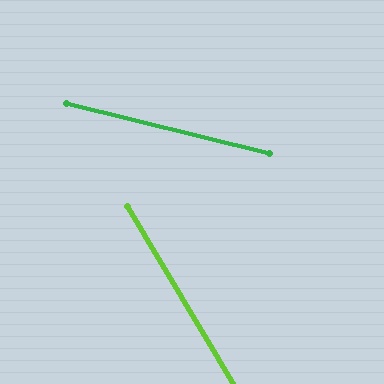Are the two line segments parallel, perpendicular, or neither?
Neither parallel nor perpendicular — they differ by about 45°.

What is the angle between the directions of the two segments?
Approximately 45 degrees.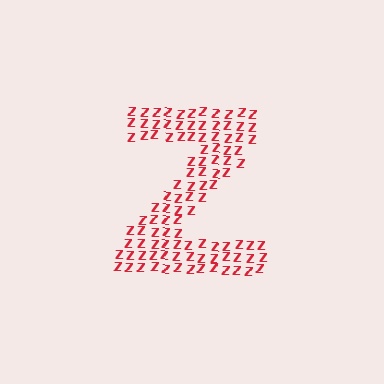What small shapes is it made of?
It is made of small letter Z's.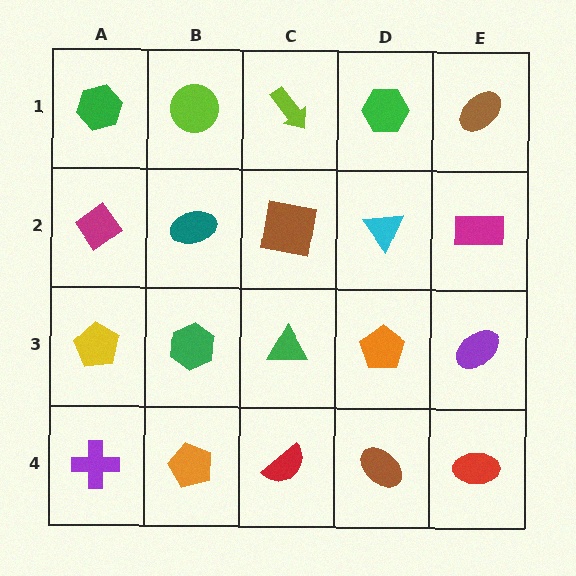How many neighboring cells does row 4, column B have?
3.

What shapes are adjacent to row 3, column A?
A magenta diamond (row 2, column A), a purple cross (row 4, column A), a green hexagon (row 3, column B).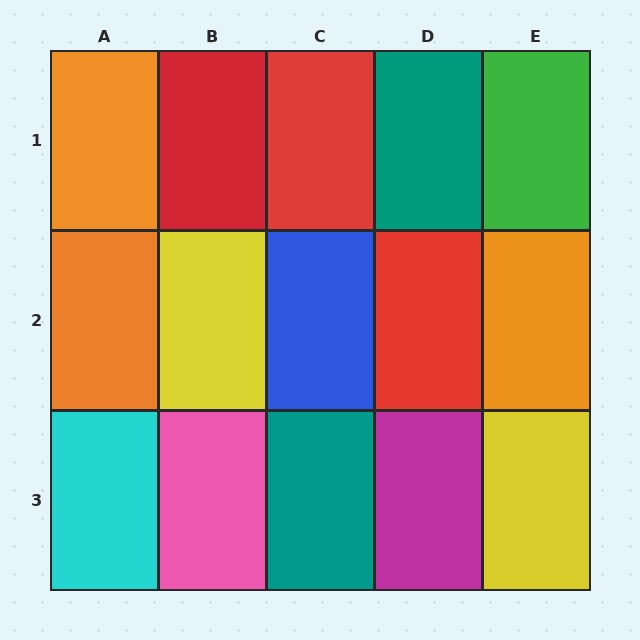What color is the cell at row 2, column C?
Blue.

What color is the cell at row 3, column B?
Pink.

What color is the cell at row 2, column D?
Red.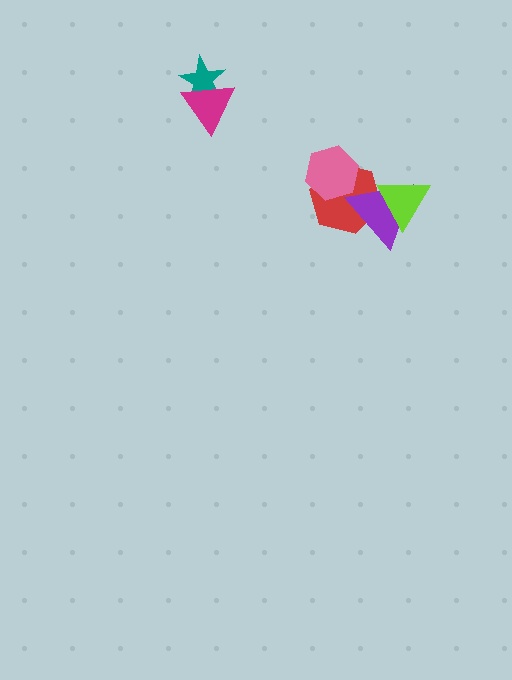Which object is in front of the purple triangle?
The lime triangle is in front of the purple triangle.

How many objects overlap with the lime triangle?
2 objects overlap with the lime triangle.